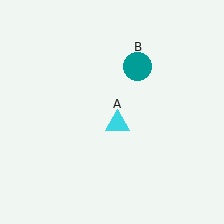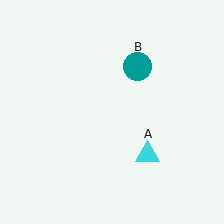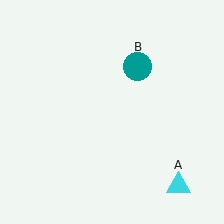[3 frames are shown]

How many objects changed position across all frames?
1 object changed position: cyan triangle (object A).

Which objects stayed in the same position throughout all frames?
Teal circle (object B) remained stationary.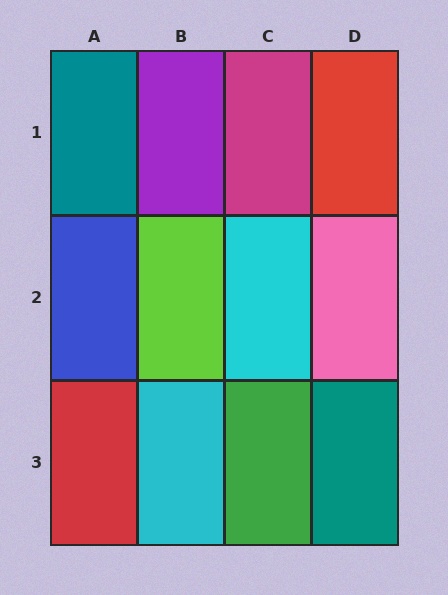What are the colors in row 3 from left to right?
Red, cyan, green, teal.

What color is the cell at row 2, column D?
Pink.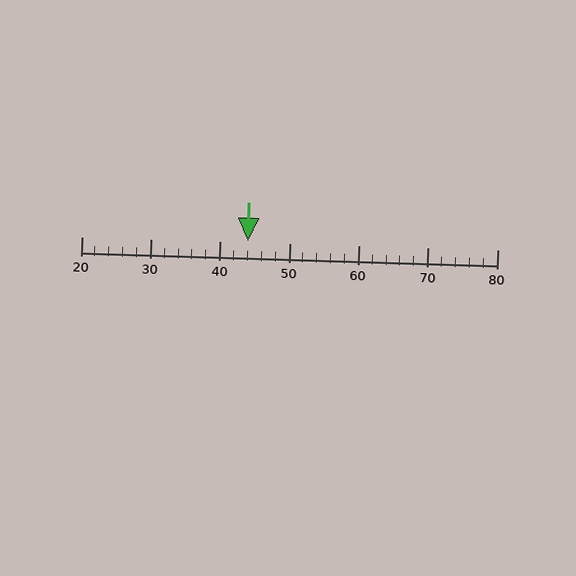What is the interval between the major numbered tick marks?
The major tick marks are spaced 10 units apart.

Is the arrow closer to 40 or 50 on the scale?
The arrow is closer to 40.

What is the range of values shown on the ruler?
The ruler shows values from 20 to 80.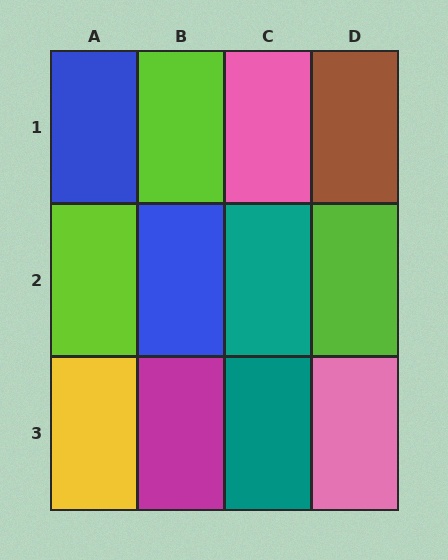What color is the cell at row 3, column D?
Pink.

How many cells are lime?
3 cells are lime.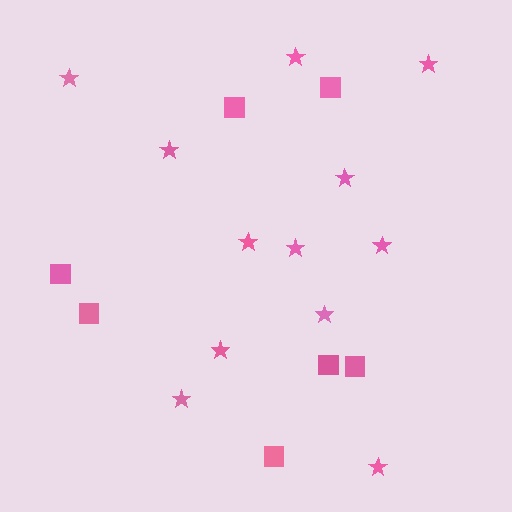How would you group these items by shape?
There are 2 groups: one group of stars (12) and one group of squares (7).